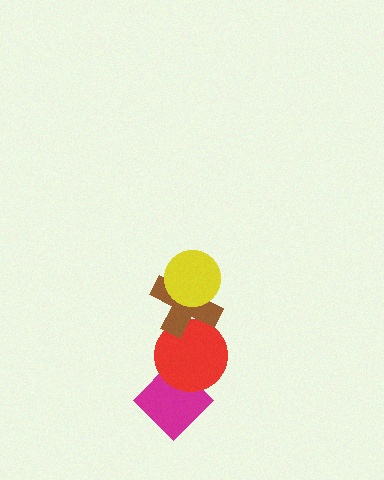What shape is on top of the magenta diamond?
The red circle is on top of the magenta diamond.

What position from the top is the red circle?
The red circle is 3rd from the top.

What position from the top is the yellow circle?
The yellow circle is 1st from the top.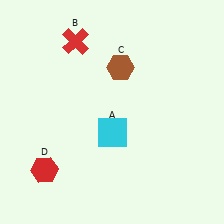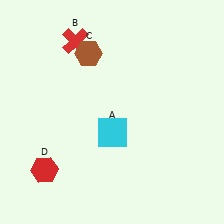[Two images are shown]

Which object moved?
The brown hexagon (C) moved left.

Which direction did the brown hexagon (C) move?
The brown hexagon (C) moved left.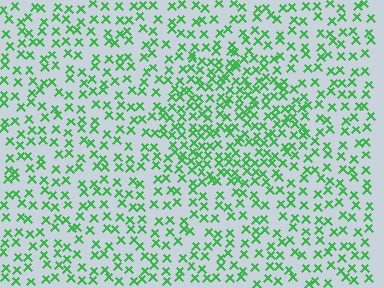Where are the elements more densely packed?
The elements are more densely packed inside the circle boundary.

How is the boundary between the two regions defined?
The boundary is defined by a change in element density (approximately 1.8x ratio). All elements are the same color, size, and shape.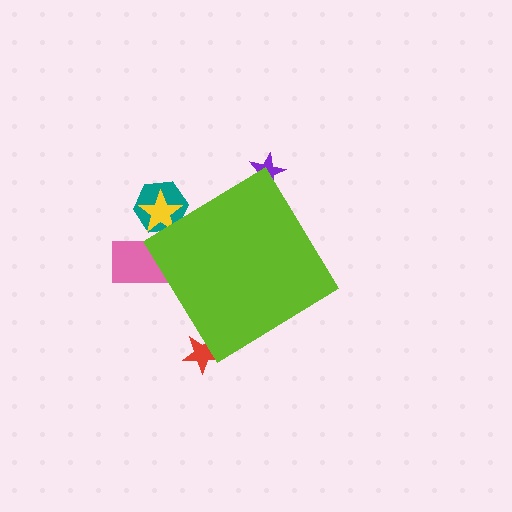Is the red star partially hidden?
Yes, the red star is partially hidden behind the lime diamond.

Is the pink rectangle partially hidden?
Yes, the pink rectangle is partially hidden behind the lime diamond.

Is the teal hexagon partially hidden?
Yes, the teal hexagon is partially hidden behind the lime diamond.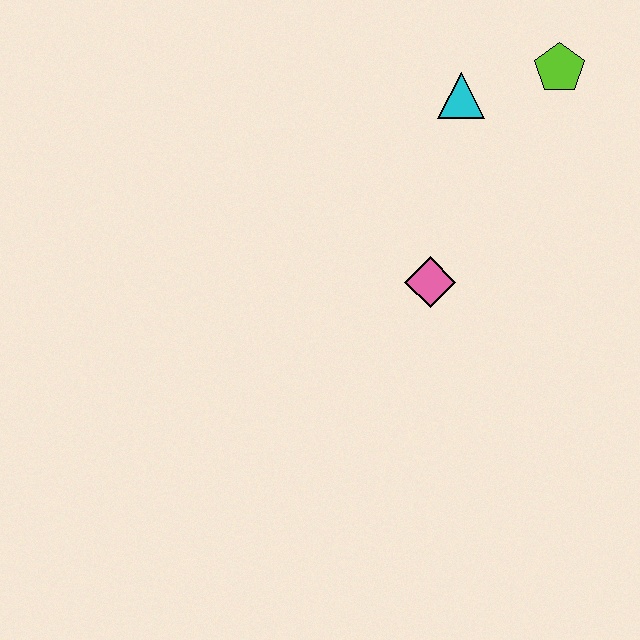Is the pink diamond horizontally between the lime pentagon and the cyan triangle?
No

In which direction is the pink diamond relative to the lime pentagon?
The pink diamond is below the lime pentagon.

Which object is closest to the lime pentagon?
The cyan triangle is closest to the lime pentagon.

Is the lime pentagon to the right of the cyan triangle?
Yes